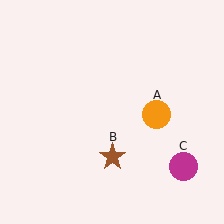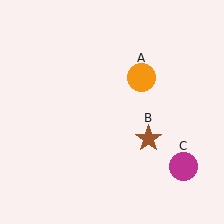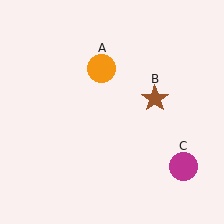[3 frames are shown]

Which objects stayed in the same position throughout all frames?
Magenta circle (object C) remained stationary.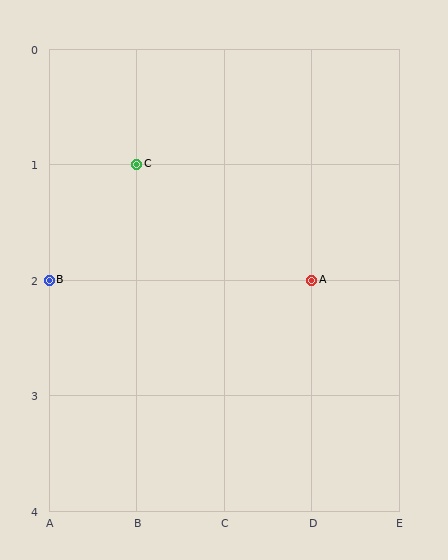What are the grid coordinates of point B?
Point B is at grid coordinates (A, 2).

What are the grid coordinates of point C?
Point C is at grid coordinates (B, 1).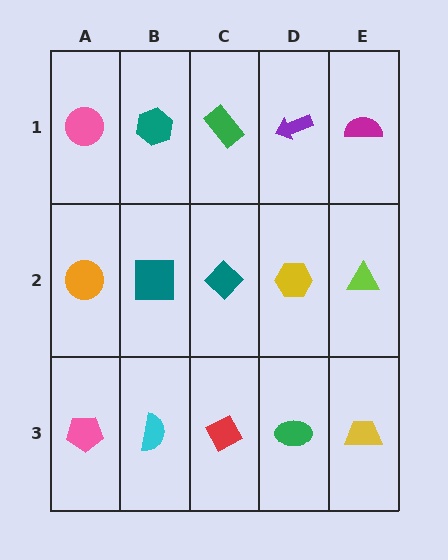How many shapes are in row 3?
5 shapes.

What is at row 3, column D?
A green ellipse.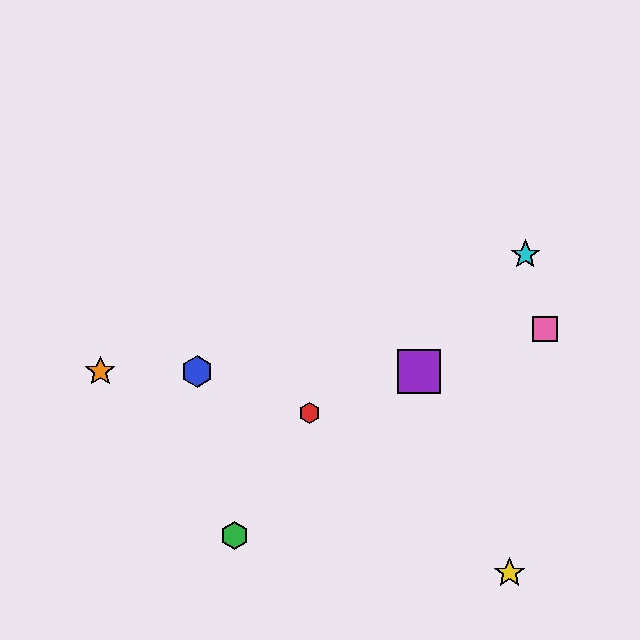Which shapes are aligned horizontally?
The blue hexagon, the purple square, the orange star are aligned horizontally.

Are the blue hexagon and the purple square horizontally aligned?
Yes, both are at y≈371.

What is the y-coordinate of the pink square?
The pink square is at y≈329.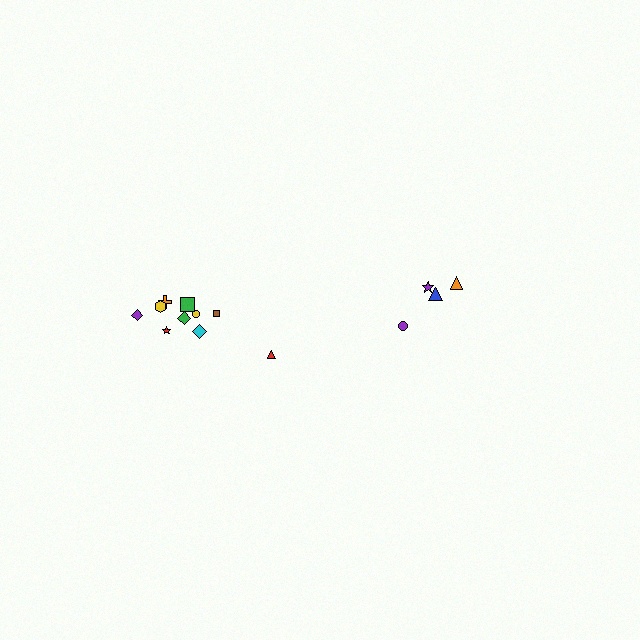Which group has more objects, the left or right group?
The left group.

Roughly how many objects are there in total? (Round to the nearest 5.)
Roughly 15 objects in total.